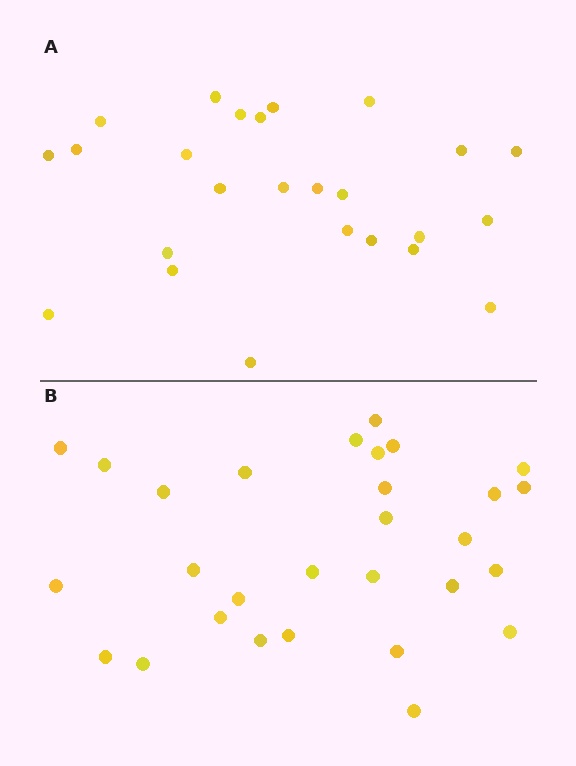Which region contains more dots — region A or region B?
Region B (the bottom region) has more dots.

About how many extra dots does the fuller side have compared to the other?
Region B has about 4 more dots than region A.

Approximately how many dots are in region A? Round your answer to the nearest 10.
About 20 dots. (The exact count is 25, which rounds to 20.)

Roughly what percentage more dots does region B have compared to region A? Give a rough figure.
About 15% more.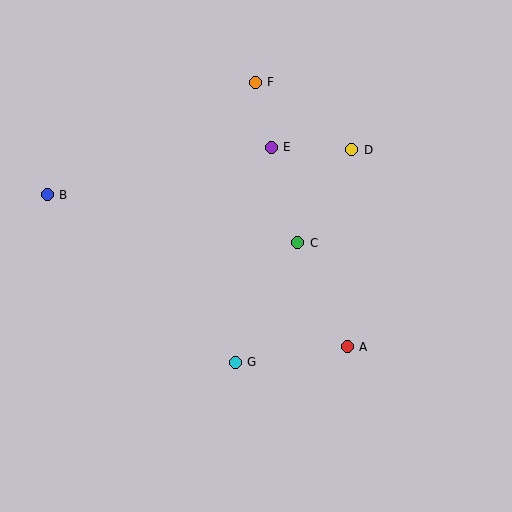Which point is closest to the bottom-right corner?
Point A is closest to the bottom-right corner.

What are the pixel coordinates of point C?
Point C is at (298, 243).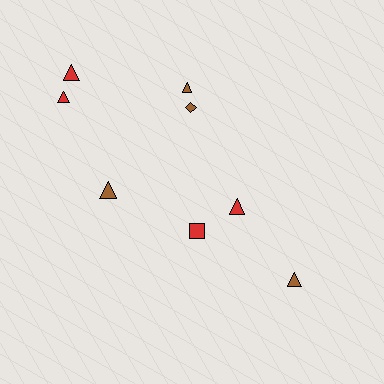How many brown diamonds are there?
There is 1 brown diamond.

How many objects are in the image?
There are 8 objects.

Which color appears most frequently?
Brown, with 4 objects.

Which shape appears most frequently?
Triangle, with 6 objects.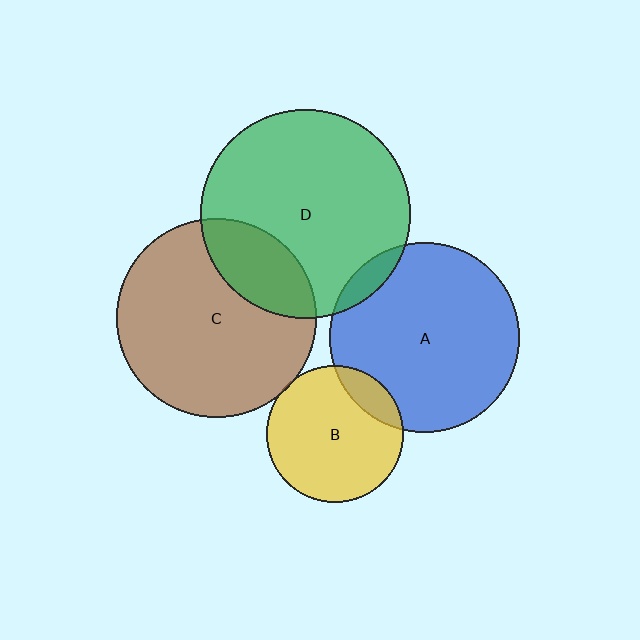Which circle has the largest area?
Circle D (green).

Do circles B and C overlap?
Yes.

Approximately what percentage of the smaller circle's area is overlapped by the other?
Approximately 5%.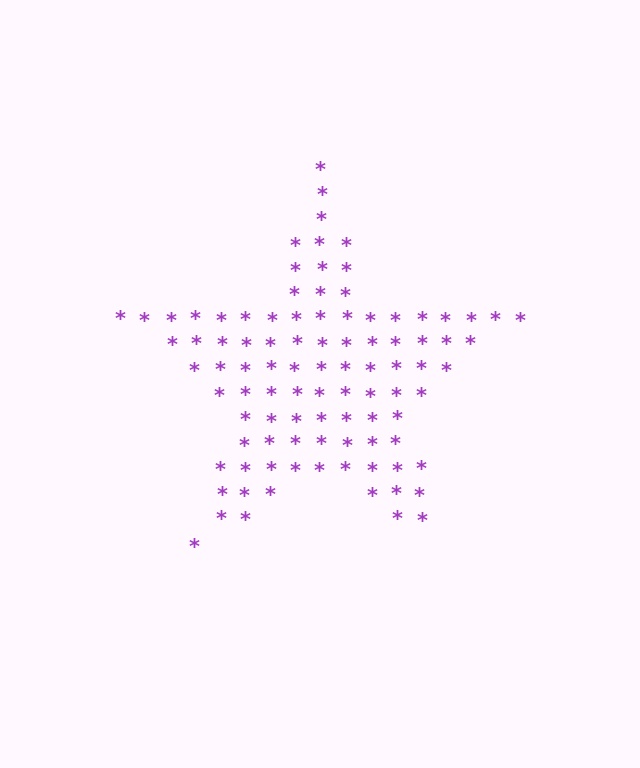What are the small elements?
The small elements are asterisks.